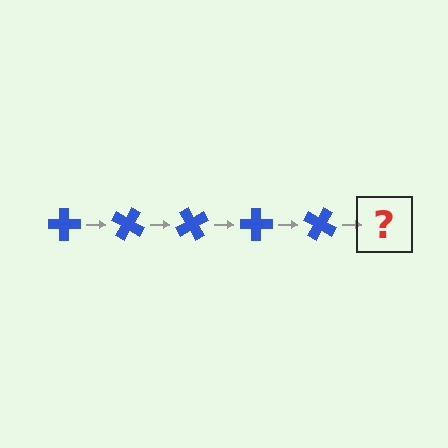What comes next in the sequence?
The next element should be a blue cross rotated 150 degrees.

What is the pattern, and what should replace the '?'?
The pattern is that the cross rotates 30 degrees each step. The '?' should be a blue cross rotated 150 degrees.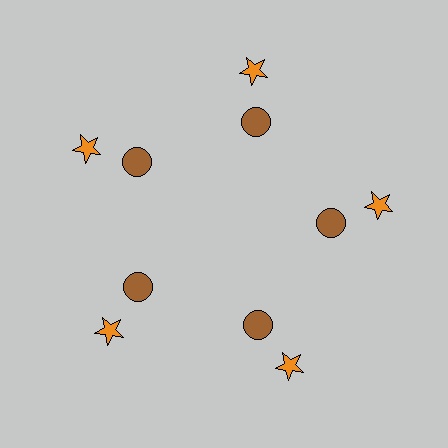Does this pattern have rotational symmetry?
Yes, this pattern has 5-fold rotational symmetry. It looks the same after rotating 72 degrees around the center.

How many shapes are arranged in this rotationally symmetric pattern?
There are 10 shapes, arranged in 5 groups of 2.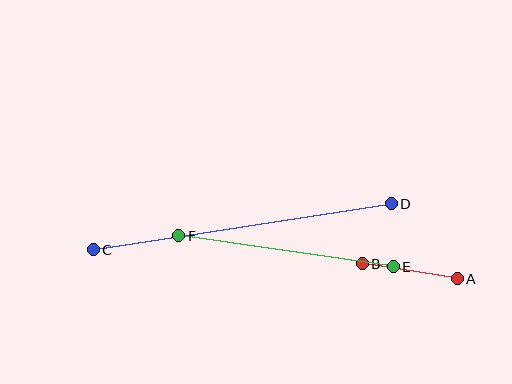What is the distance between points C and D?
The distance is approximately 302 pixels.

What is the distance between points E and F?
The distance is approximately 217 pixels.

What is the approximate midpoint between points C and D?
The midpoint is at approximately (242, 227) pixels.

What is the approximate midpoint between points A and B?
The midpoint is at approximately (410, 271) pixels.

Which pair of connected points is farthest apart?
Points C and D are farthest apart.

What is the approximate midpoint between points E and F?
The midpoint is at approximately (286, 251) pixels.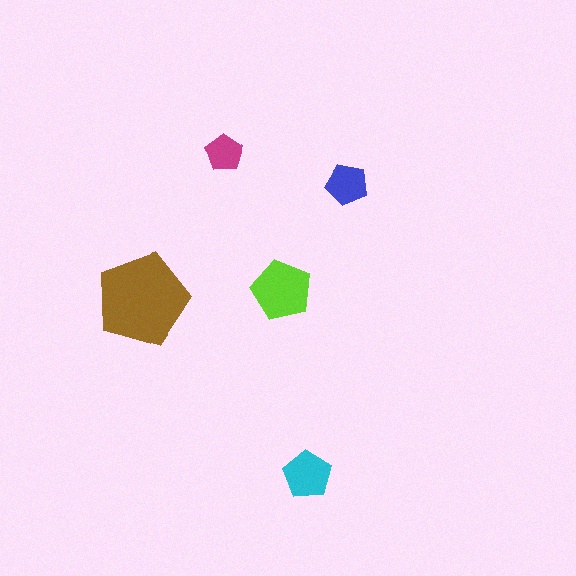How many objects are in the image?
There are 5 objects in the image.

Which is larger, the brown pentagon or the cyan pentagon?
The brown one.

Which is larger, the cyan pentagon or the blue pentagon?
The cyan one.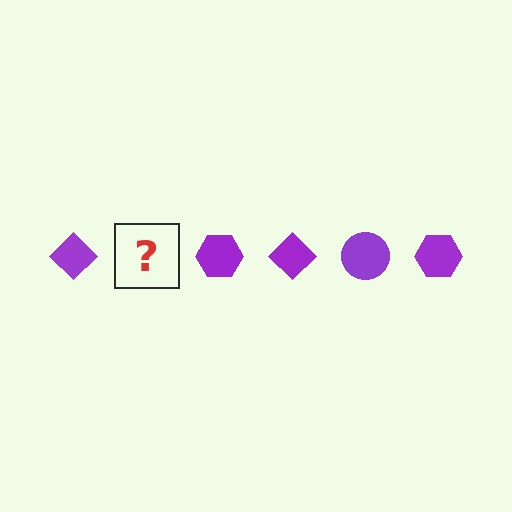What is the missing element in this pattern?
The missing element is a purple circle.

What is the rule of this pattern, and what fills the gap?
The rule is that the pattern cycles through diamond, circle, hexagon shapes in purple. The gap should be filled with a purple circle.